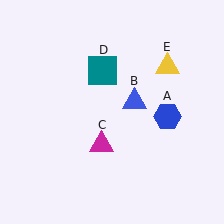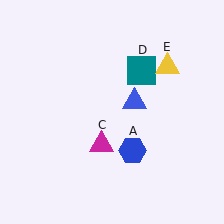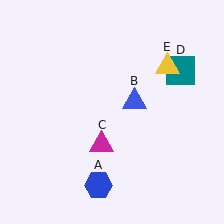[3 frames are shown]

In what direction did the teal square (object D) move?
The teal square (object D) moved right.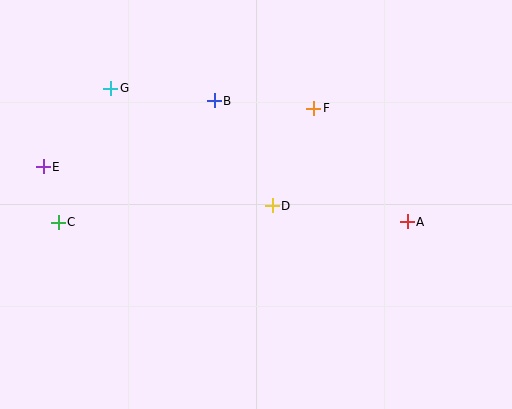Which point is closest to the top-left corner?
Point G is closest to the top-left corner.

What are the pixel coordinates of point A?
Point A is at (407, 222).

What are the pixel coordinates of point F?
Point F is at (314, 108).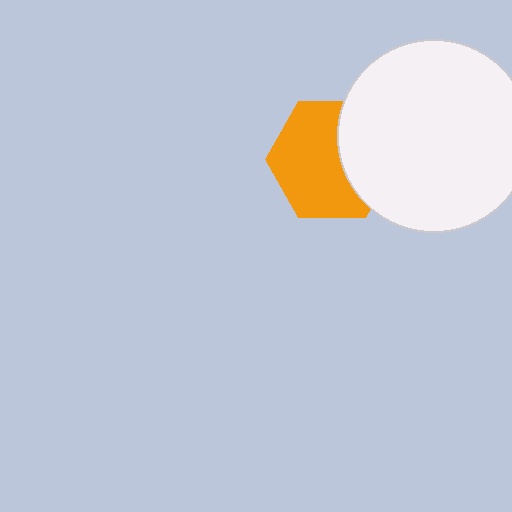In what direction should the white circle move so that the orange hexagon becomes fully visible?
The white circle should move right. That is the shortest direction to clear the overlap and leave the orange hexagon fully visible.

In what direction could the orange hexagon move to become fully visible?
The orange hexagon could move left. That would shift it out from behind the white circle entirely.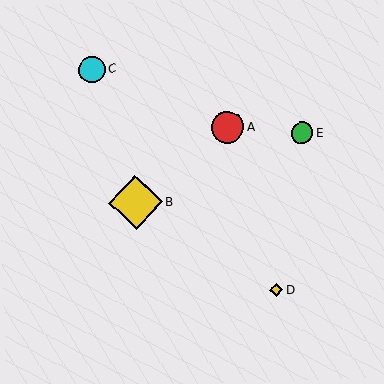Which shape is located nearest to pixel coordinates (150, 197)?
The yellow diamond (labeled B) at (135, 203) is nearest to that location.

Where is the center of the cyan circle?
The center of the cyan circle is at (92, 70).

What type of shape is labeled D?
Shape D is a yellow diamond.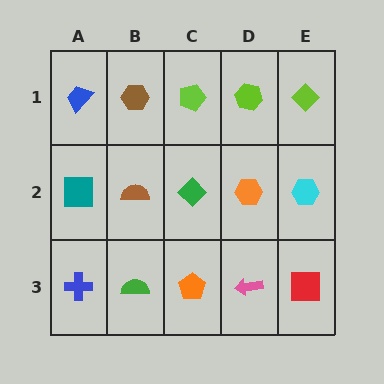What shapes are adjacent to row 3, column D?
An orange hexagon (row 2, column D), an orange pentagon (row 3, column C), a red square (row 3, column E).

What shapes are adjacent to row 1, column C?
A green diamond (row 2, column C), a brown hexagon (row 1, column B), a lime hexagon (row 1, column D).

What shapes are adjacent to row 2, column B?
A brown hexagon (row 1, column B), a green semicircle (row 3, column B), a teal square (row 2, column A), a green diamond (row 2, column C).